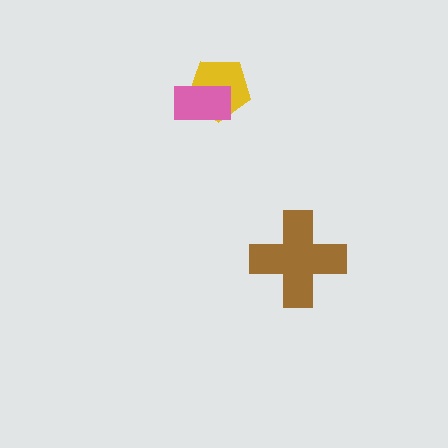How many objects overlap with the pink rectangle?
1 object overlaps with the pink rectangle.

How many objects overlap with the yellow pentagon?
1 object overlaps with the yellow pentagon.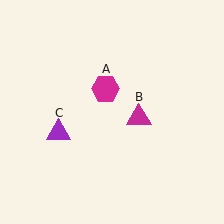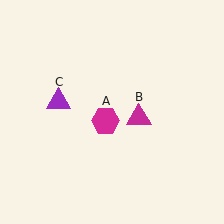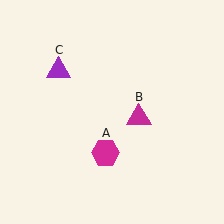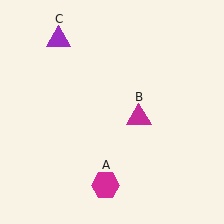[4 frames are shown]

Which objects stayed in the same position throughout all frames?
Magenta triangle (object B) remained stationary.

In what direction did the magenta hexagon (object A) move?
The magenta hexagon (object A) moved down.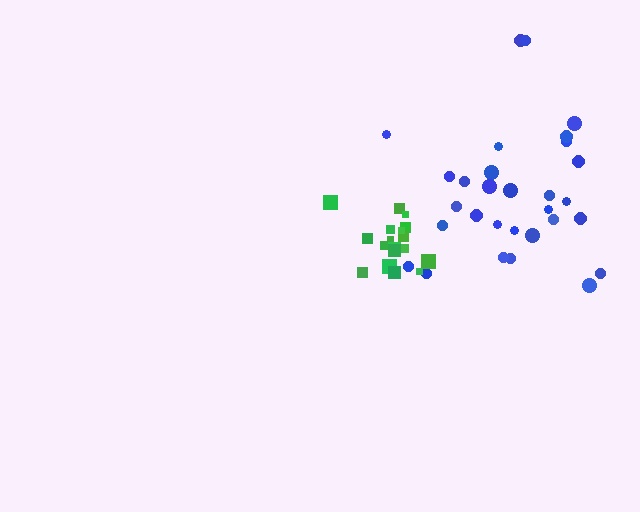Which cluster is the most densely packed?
Green.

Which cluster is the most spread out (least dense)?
Blue.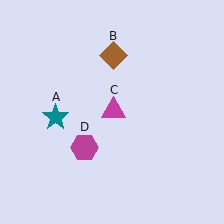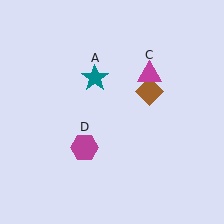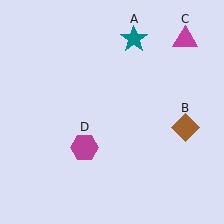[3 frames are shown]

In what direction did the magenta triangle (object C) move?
The magenta triangle (object C) moved up and to the right.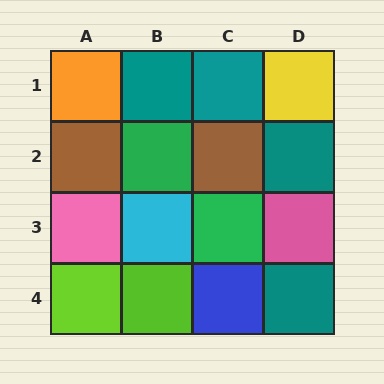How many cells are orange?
1 cell is orange.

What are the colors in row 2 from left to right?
Brown, green, brown, teal.